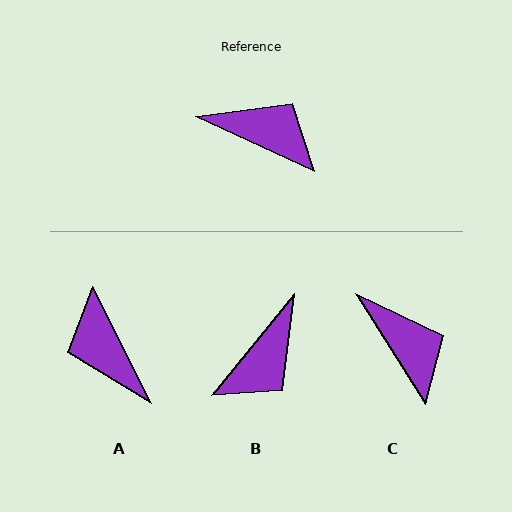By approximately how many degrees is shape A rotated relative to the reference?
Approximately 142 degrees counter-clockwise.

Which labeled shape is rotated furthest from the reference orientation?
A, about 142 degrees away.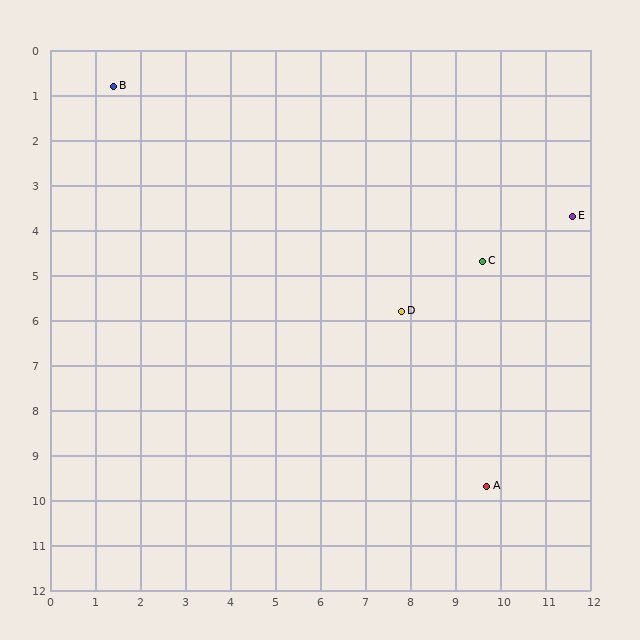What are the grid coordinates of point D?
Point D is at approximately (7.8, 5.8).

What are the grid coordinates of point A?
Point A is at approximately (9.7, 9.7).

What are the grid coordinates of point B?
Point B is at approximately (1.4, 0.8).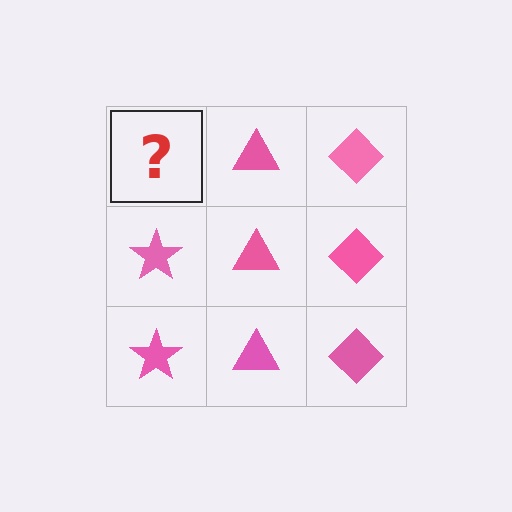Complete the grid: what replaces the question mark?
The question mark should be replaced with a pink star.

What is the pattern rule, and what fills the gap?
The rule is that each column has a consistent shape. The gap should be filled with a pink star.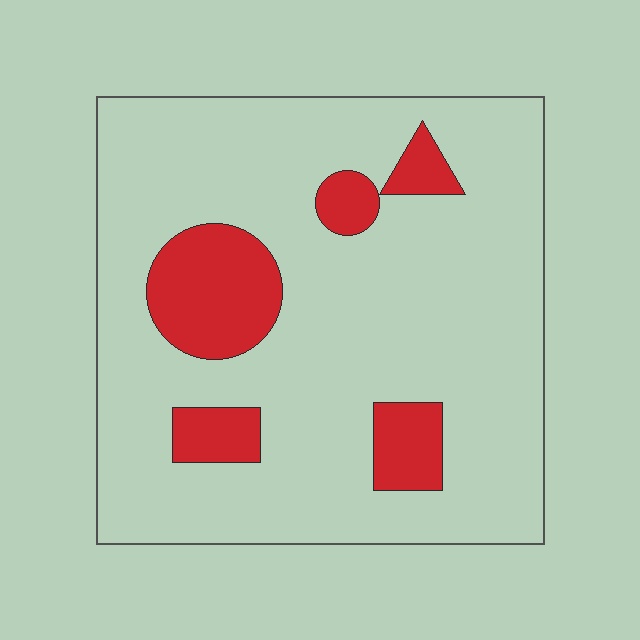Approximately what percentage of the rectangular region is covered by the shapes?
Approximately 15%.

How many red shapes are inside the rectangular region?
5.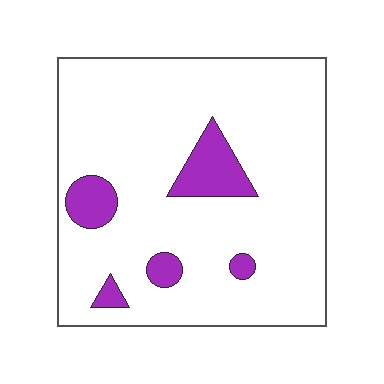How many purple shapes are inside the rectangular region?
5.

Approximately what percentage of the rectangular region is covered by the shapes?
Approximately 10%.